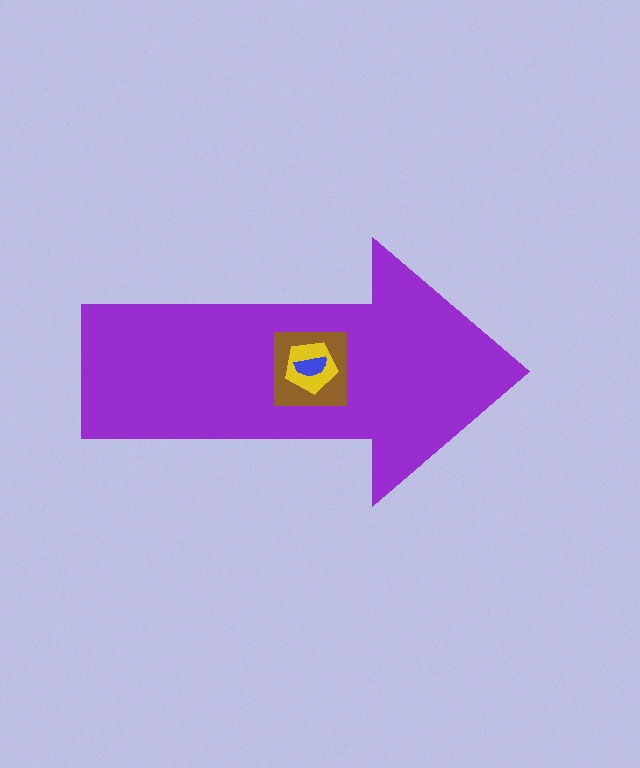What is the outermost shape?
The purple arrow.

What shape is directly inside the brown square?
The yellow pentagon.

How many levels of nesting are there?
4.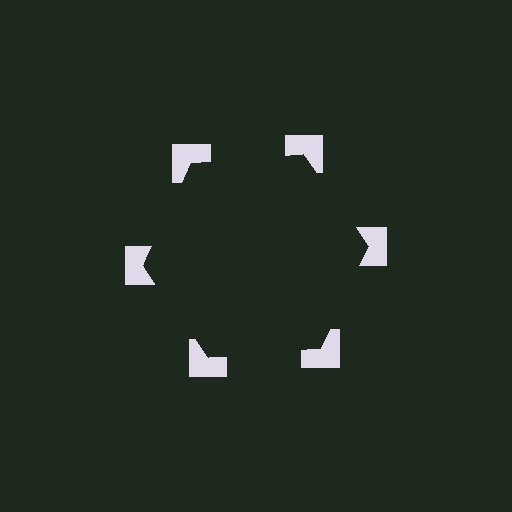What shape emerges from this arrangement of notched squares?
An illusory hexagon — its edges are inferred from the aligned wedge cuts in the notched squares, not physically drawn.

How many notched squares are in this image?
There are 6 — one at each vertex of the illusory hexagon.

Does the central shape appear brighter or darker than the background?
It typically appears slightly darker than the background, even though no actual brightness change is drawn.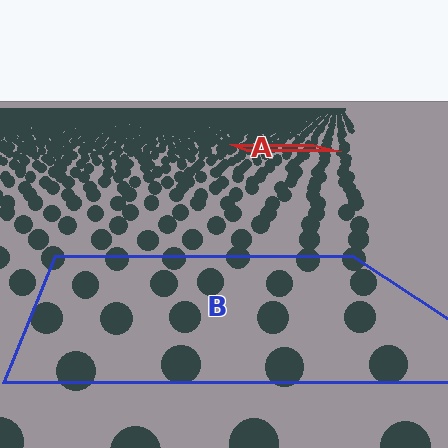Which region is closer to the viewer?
Region B is closer. The texture elements there are larger and more spread out.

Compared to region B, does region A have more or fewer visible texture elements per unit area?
Region A has more texture elements per unit area — they are packed more densely because it is farther away.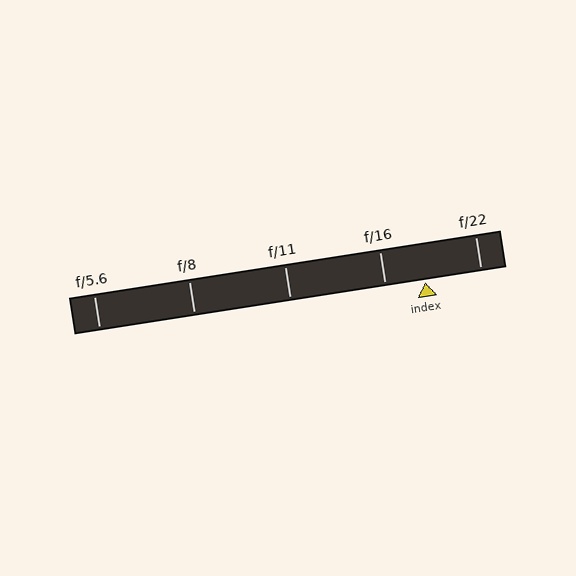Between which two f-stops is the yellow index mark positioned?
The index mark is between f/16 and f/22.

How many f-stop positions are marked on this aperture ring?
There are 5 f-stop positions marked.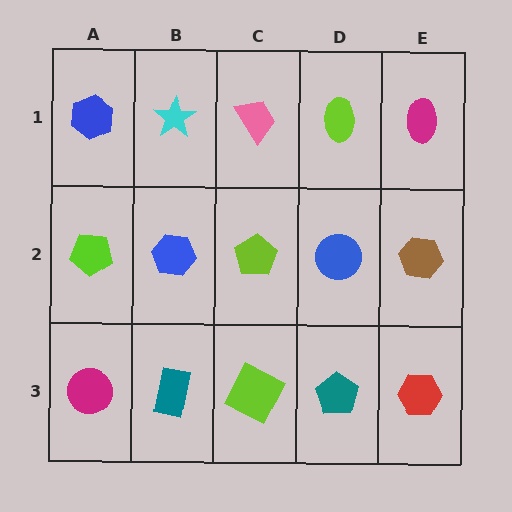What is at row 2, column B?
A blue hexagon.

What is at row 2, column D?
A blue circle.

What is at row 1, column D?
A lime ellipse.